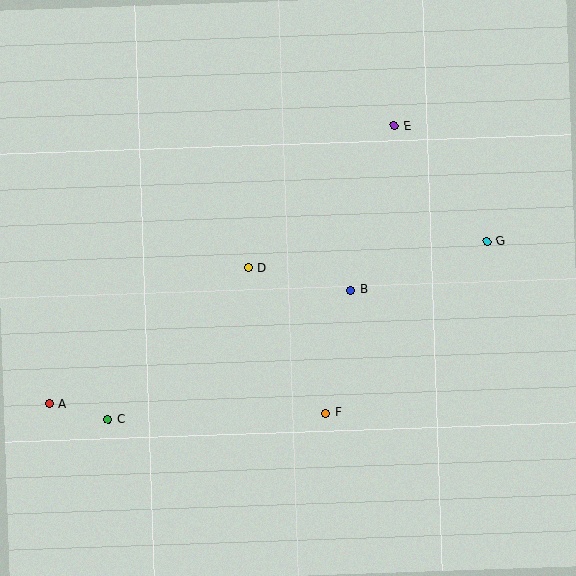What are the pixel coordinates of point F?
Point F is at (326, 413).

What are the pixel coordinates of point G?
Point G is at (487, 241).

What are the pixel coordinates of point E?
Point E is at (394, 126).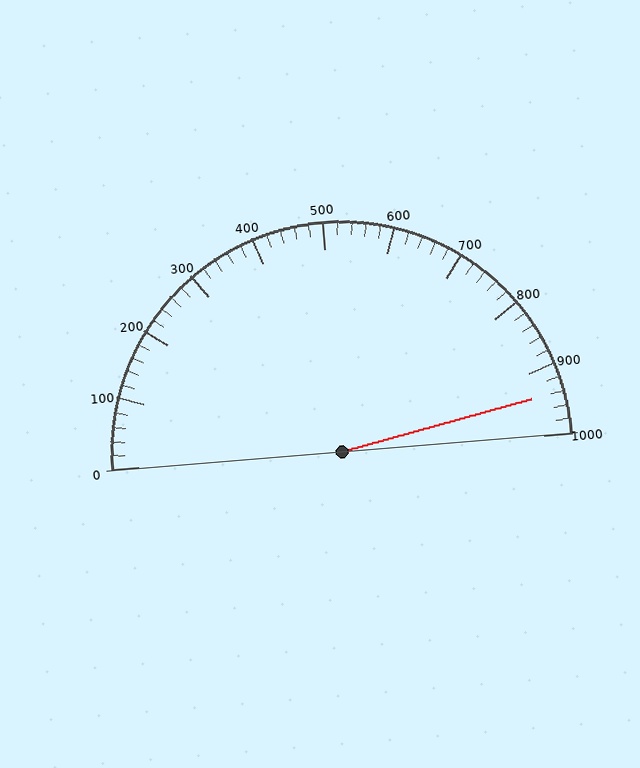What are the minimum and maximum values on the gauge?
The gauge ranges from 0 to 1000.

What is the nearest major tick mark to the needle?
The nearest major tick mark is 900.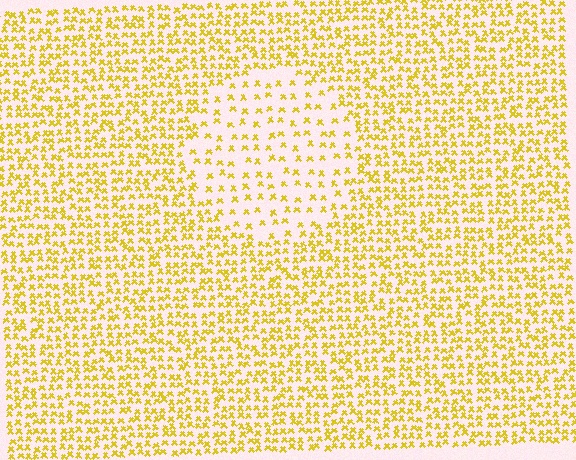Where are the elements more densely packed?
The elements are more densely packed outside the circle boundary.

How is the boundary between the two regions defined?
The boundary is defined by a change in element density (approximately 2.2x ratio). All elements are the same color, size, and shape.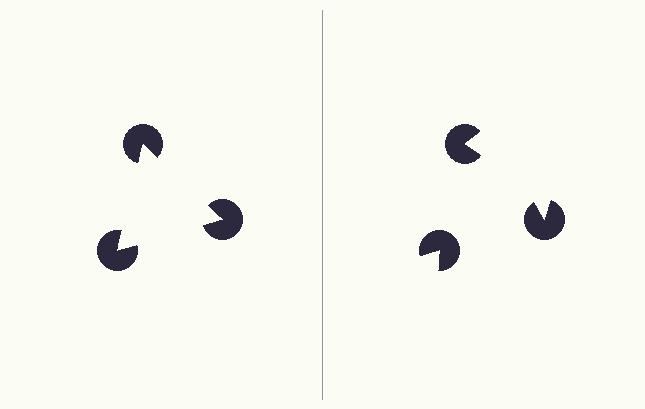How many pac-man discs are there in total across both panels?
6 — 3 on each side.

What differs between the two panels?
The pac-man discs are positioned identically on both sides; only the wedge orientations differ. On the left they align to a triangle; on the right they are misaligned.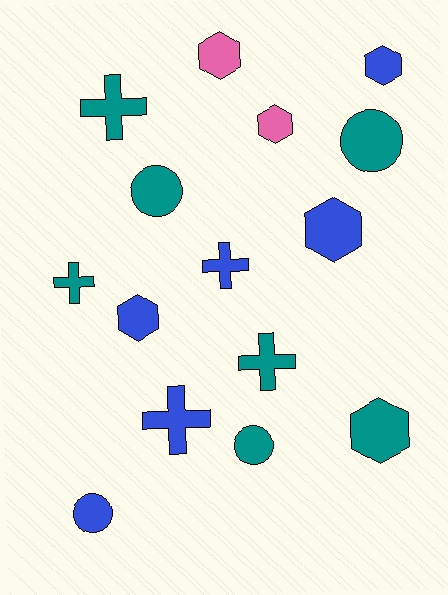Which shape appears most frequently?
Hexagon, with 6 objects.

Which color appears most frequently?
Teal, with 7 objects.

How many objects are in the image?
There are 15 objects.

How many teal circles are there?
There are 3 teal circles.